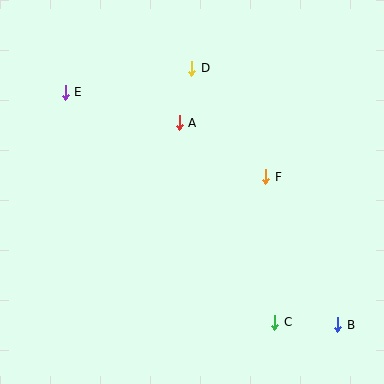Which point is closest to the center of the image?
Point A at (179, 123) is closest to the center.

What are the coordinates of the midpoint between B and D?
The midpoint between B and D is at (265, 197).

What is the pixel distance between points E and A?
The distance between E and A is 118 pixels.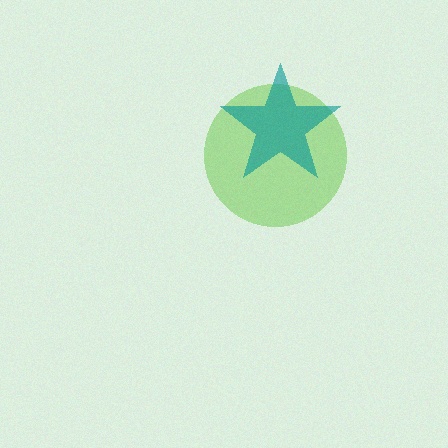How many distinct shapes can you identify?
There are 2 distinct shapes: a lime circle, a teal star.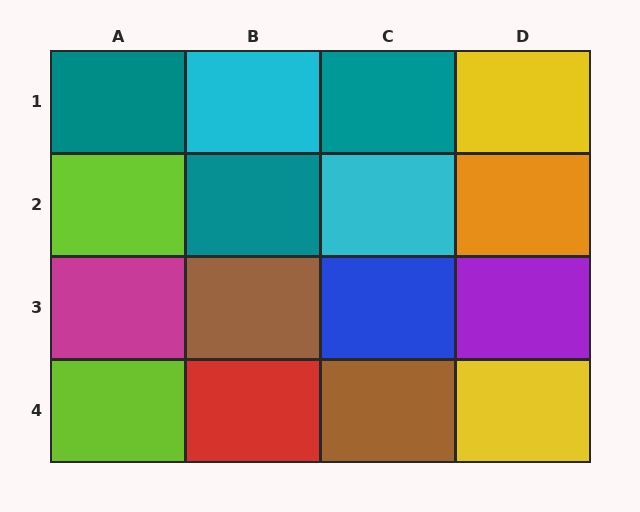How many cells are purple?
1 cell is purple.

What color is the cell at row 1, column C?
Teal.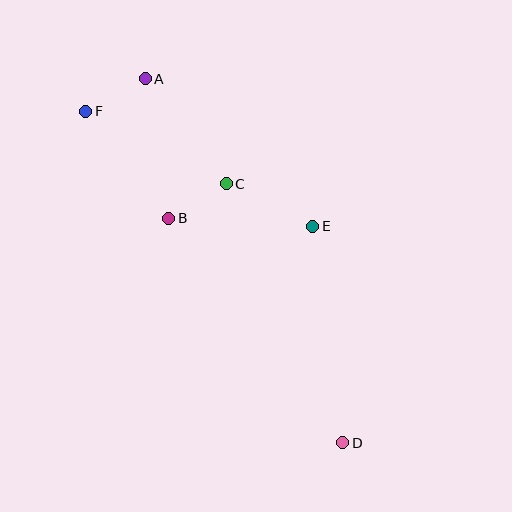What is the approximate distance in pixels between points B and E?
The distance between B and E is approximately 144 pixels.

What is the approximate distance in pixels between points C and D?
The distance between C and D is approximately 284 pixels.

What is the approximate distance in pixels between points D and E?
The distance between D and E is approximately 219 pixels.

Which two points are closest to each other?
Points B and C are closest to each other.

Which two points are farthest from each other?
Points D and F are farthest from each other.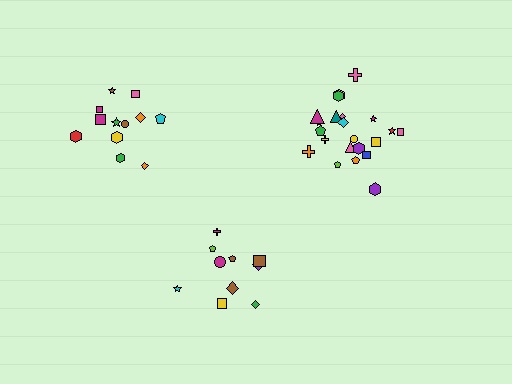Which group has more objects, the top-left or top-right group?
The top-right group.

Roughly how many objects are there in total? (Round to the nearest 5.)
Roughly 45 objects in total.